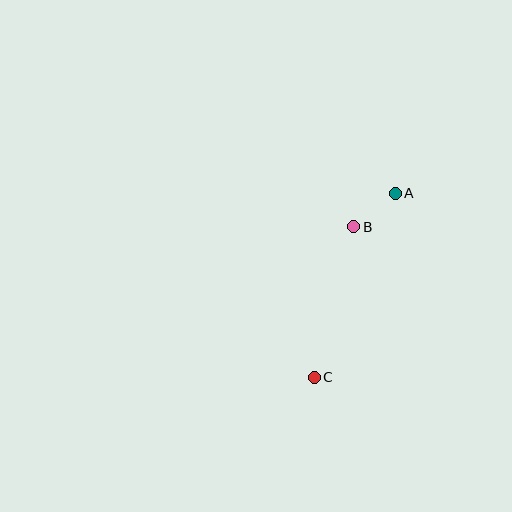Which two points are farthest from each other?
Points A and C are farthest from each other.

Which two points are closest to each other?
Points A and B are closest to each other.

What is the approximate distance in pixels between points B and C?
The distance between B and C is approximately 155 pixels.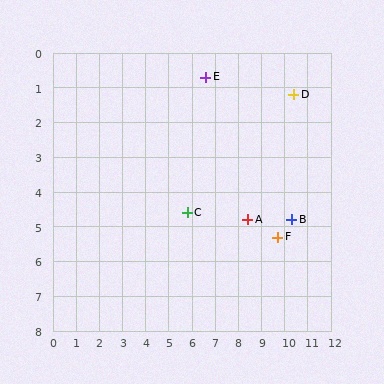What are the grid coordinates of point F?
Point F is at approximately (9.7, 5.3).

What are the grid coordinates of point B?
Point B is at approximately (10.3, 4.8).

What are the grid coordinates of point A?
Point A is at approximately (8.4, 4.8).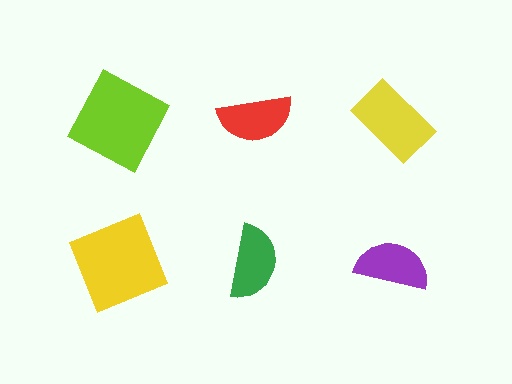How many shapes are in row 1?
3 shapes.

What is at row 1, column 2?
A red semicircle.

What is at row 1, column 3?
A yellow rectangle.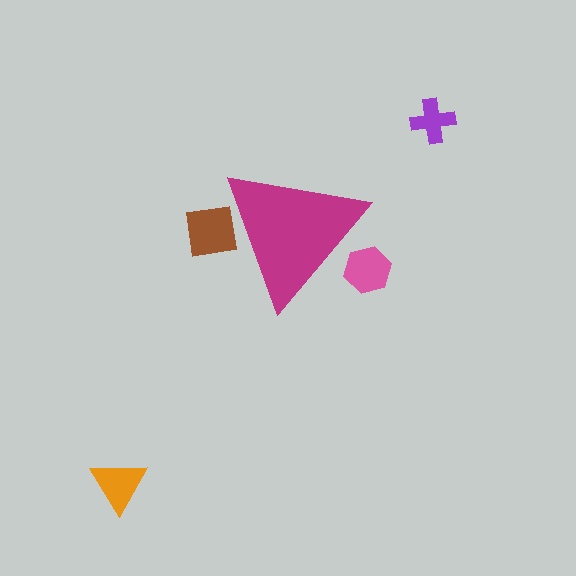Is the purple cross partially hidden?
No, the purple cross is fully visible.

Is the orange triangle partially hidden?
No, the orange triangle is fully visible.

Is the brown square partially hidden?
Yes, the brown square is partially hidden behind the magenta triangle.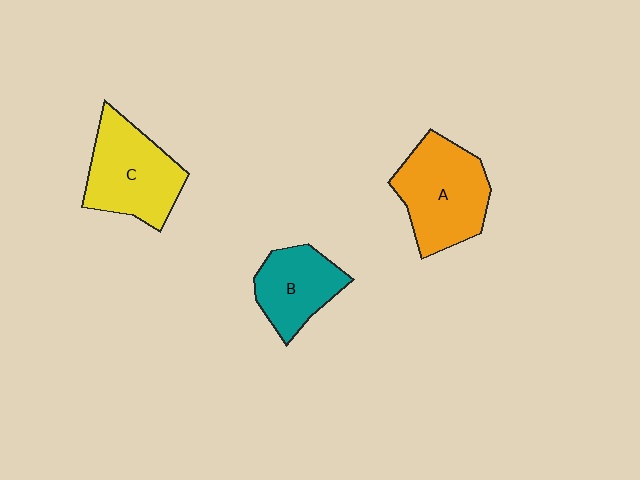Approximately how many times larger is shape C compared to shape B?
Approximately 1.4 times.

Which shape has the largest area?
Shape A (orange).